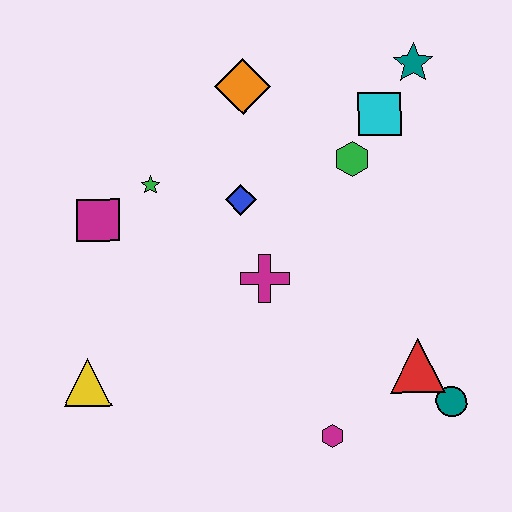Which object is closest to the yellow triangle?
The magenta square is closest to the yellow triangle.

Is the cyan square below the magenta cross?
No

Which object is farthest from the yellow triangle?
The teal star is farthest from the yellow triangle.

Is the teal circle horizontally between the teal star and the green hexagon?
No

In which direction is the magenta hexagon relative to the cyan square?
The magenta hexagon is below the cyan square.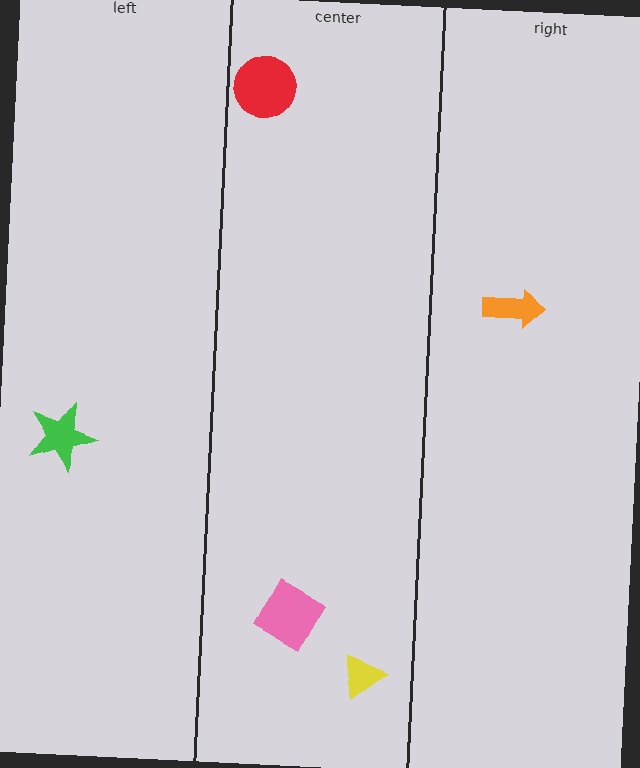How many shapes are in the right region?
1.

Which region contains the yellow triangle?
The center region.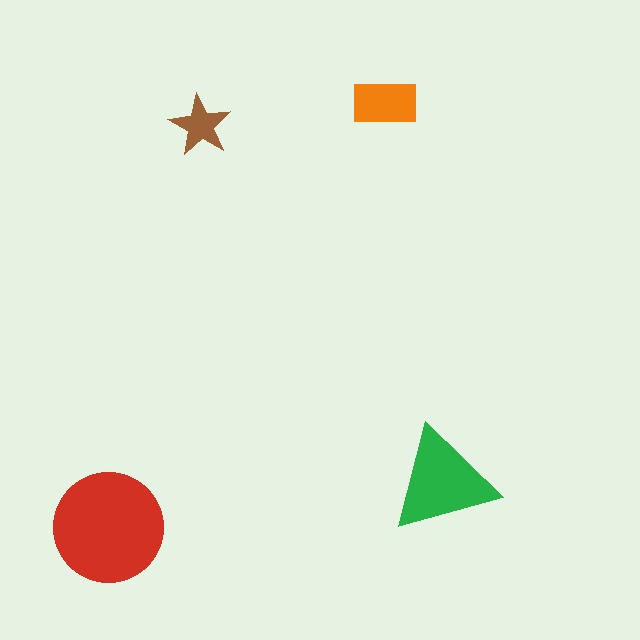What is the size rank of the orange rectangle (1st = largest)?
3rd.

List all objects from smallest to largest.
The brown star, the orange rectangle, the green triangle, the red circle.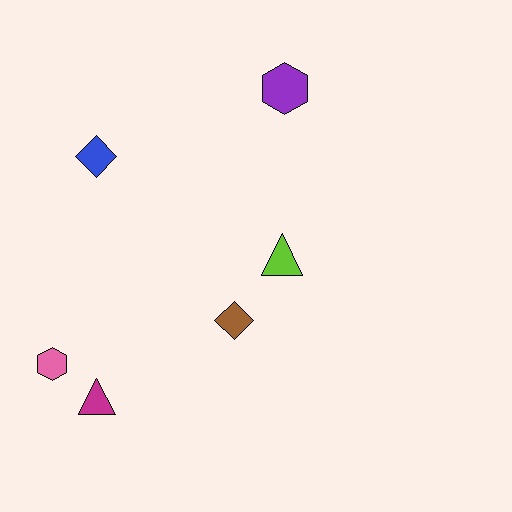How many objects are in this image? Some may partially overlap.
There are 6 objects.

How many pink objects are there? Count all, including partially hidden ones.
There is 1 pink object.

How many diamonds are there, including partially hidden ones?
There are 2 diamonds.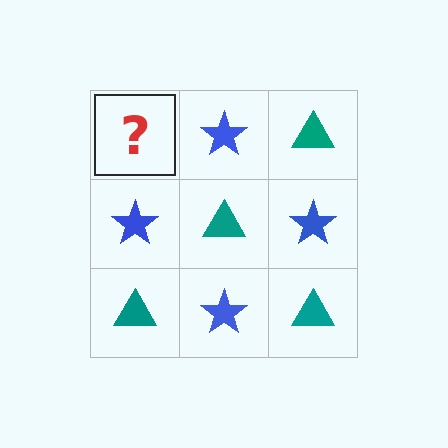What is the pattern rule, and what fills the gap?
The rule is that it alternates teal triangle and blue star in a checkerboard pattern. The gap should be filled with a teal triangle.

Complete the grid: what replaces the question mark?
The question mark should be replaced with a teal triangle.